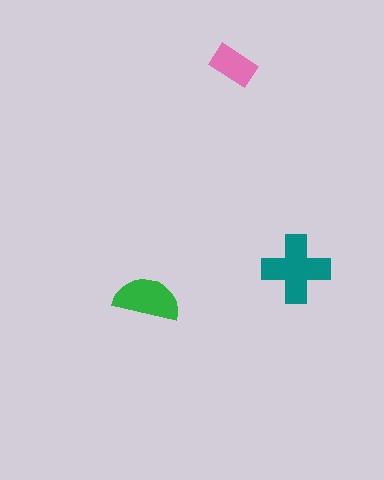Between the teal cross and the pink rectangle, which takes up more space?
The teal cross.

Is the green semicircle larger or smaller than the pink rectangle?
Larger.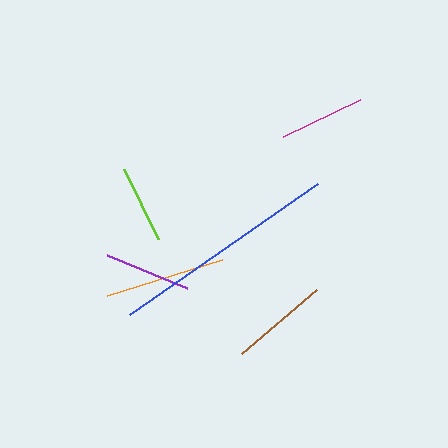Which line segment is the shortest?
The lime line is the shortest at approximately 78 pixels.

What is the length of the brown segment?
The brown segment is approximately 99 pixels long.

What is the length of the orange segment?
The orange segment is approximately 121 pixels long.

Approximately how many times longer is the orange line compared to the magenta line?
The orange line is approximately 1.4 times the length of the magenta line.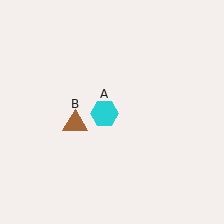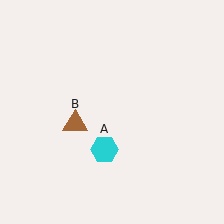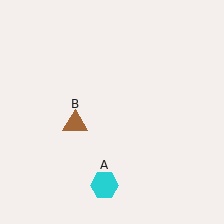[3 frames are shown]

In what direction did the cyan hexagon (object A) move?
The cyan hexagon (object A) moved down.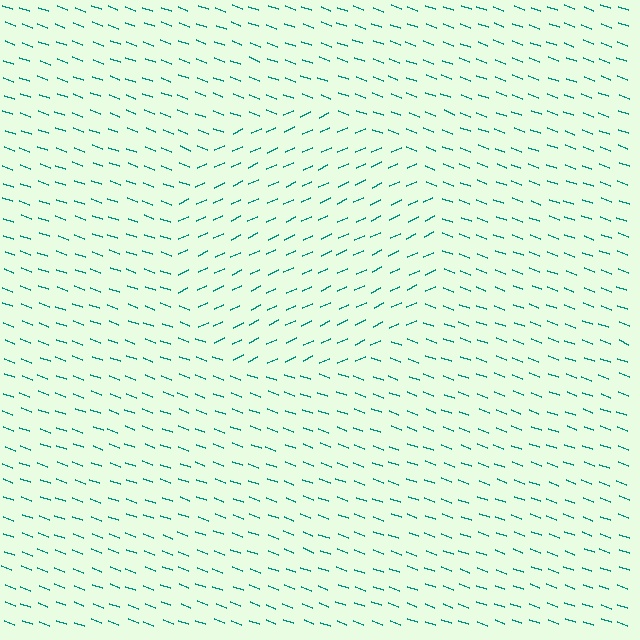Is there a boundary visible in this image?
Yes, there is a texture boundary formed by a change in line orientation.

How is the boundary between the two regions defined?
The boundary is defined purely by a change in line orientation (approximately 45 degrees difference). All lines are the same color and thickness.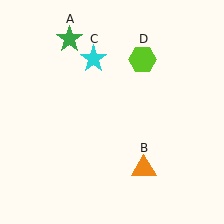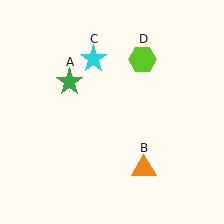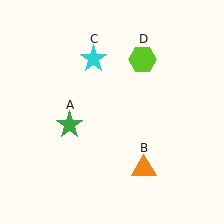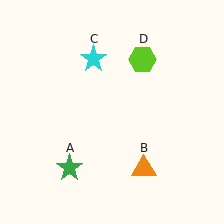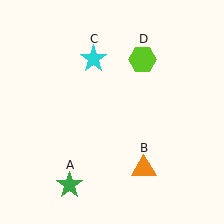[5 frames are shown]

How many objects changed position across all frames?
1 object changed position: green star (object A).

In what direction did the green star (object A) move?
The green star (object A) moved down.